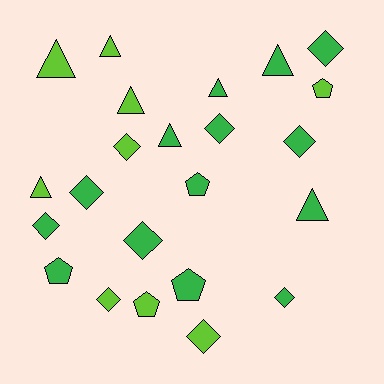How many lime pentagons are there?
There are 2 lime pentagons.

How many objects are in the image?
There are 23 objects.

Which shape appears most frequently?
Diamond, with 10 objects.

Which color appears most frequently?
Green, with 14 objects.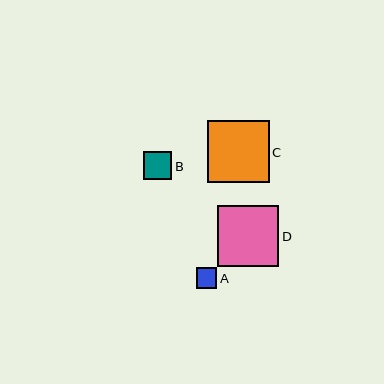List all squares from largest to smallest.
From largest to smallest: C, D, B, A.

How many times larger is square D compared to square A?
Square D is approximately 3.0 times the size of square A.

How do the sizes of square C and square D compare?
Square C and square D are approximately the same size.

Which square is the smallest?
Square A is the smallest with a size of approximately 20 pixels.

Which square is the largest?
Square C is the largest with a size of approximately 61 pixels.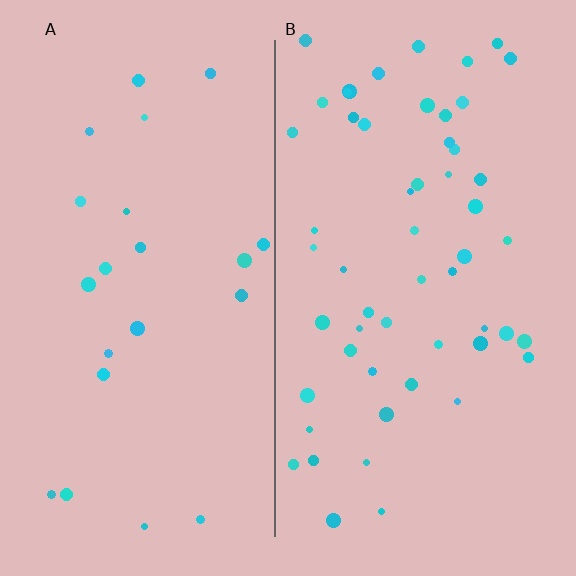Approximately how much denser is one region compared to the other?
Approximately 2.4× — region B over region A.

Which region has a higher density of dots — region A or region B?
B (the right).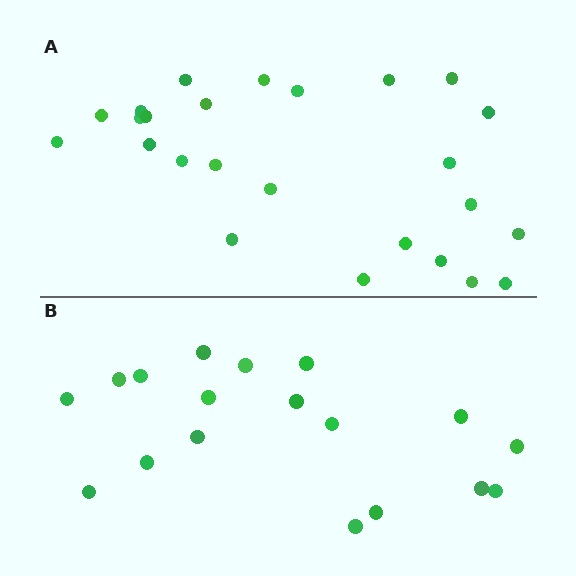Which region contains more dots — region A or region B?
Region A (the top region) has more dots.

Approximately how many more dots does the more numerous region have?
Region A has roughly 8 or so more dots than region B.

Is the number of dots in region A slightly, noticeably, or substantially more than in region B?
Region A has noticeably more, but not dramatically so. The ratio is roughly 1.4 to 1.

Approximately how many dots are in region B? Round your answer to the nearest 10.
About 20 dots. (The exact count is 18, which rounds to 20.)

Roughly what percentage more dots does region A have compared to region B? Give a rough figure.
About 40% more.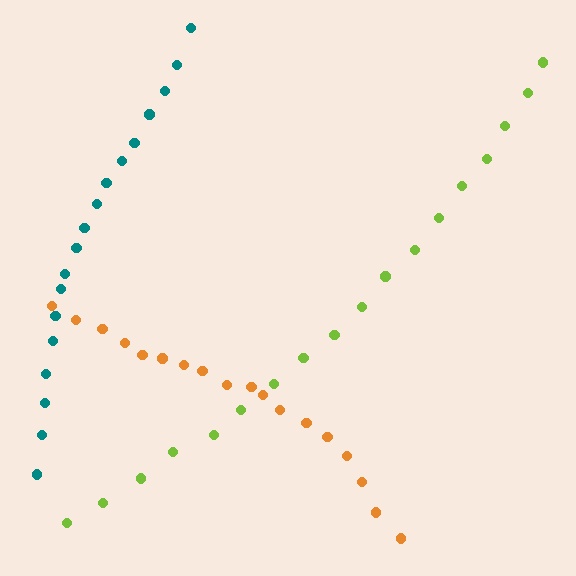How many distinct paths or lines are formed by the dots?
There are 3 distinct paths.